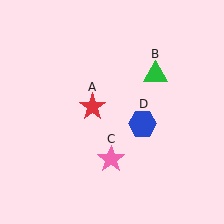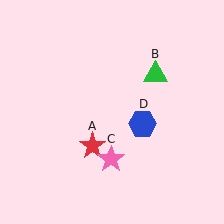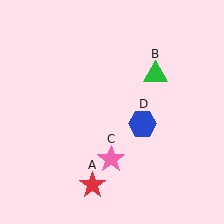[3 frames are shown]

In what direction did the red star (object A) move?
The red star (object A) moved down.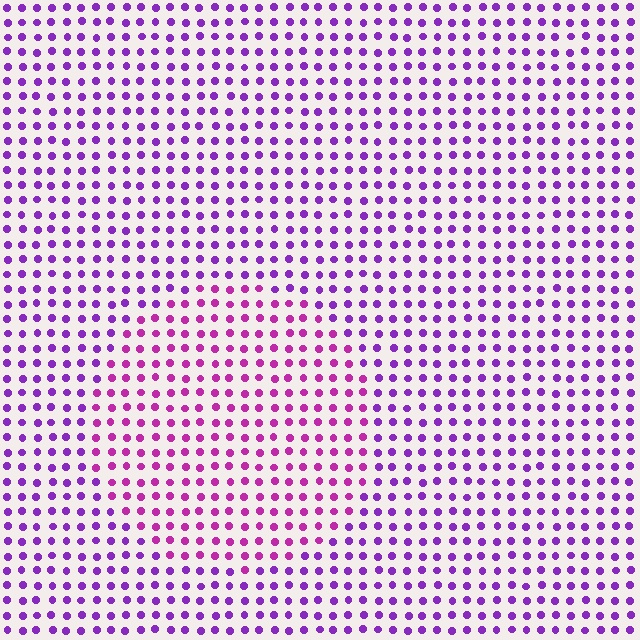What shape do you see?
I see a circle.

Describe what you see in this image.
The image is filled with small purple elements in a uniform arrangement. A circle-shaped region is visible where the elements are tinted to a slightly different hue, forming a subtle color boundary.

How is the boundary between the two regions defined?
The boundary is defined purely by a slight shift in hue (about 31 degrees). Spacing, size, and orientation are identical on both sides.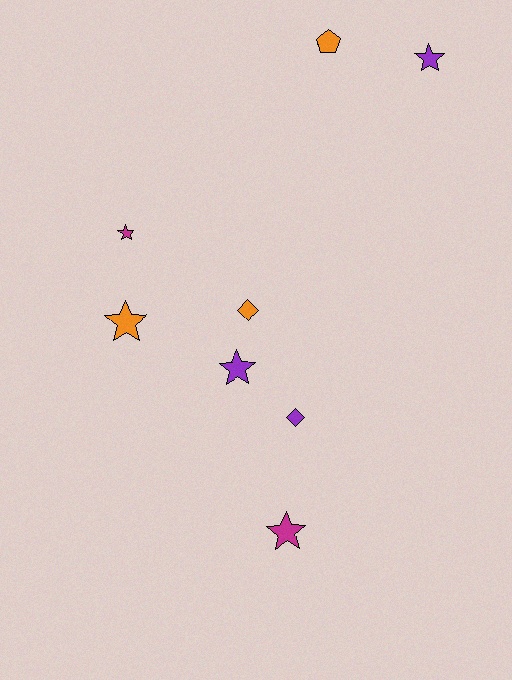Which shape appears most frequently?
Star, with 5 objects.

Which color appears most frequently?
Orange, with 3 objects.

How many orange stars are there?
There is 1 orange star.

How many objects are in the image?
There are 8 objects.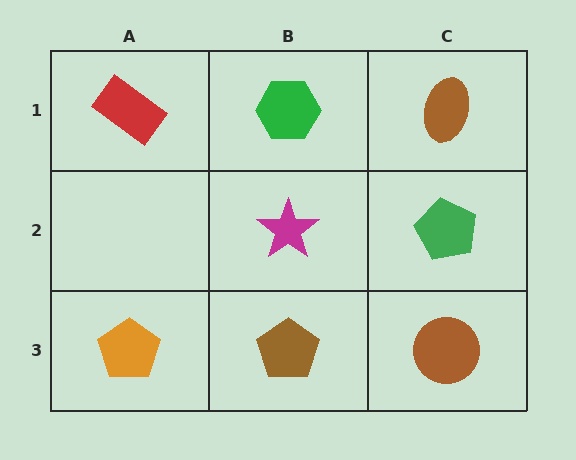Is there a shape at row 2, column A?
No, that cell is empty.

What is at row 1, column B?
A green hexagon.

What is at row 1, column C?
A brown ellipse.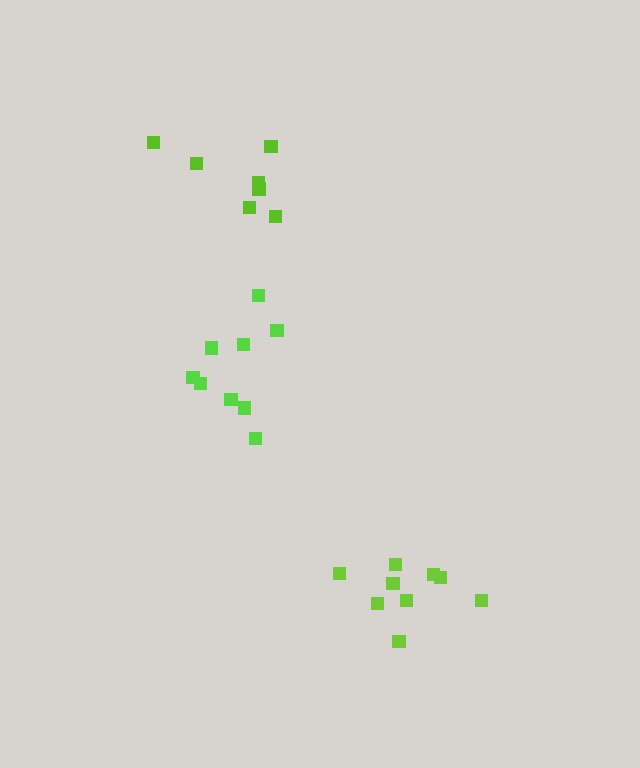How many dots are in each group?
Group 1: 9 dots, Group 2: 9 dots, Group 3: 7 dots (25 total).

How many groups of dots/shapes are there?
There are 3 groups.